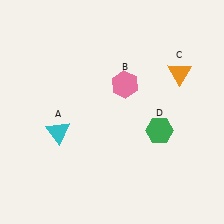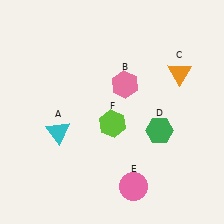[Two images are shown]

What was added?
A pink circle (E), a lime hexagon (F) were added in Image 2.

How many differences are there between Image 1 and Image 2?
There are 2 differences between the two images.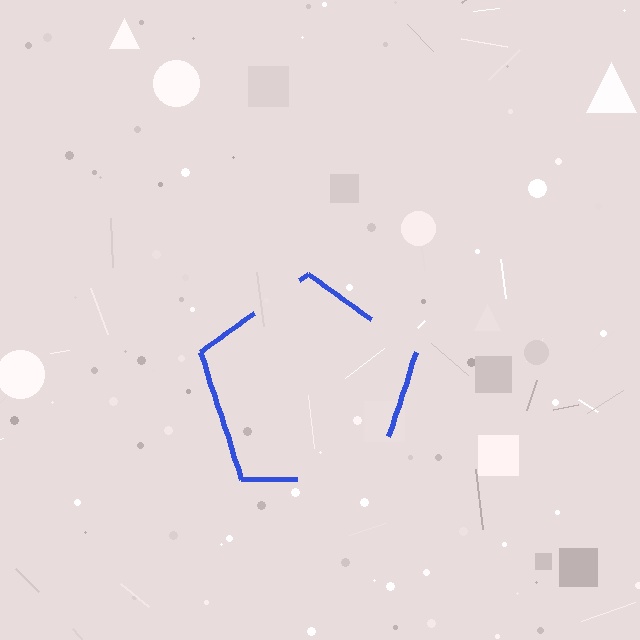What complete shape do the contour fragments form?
The contour fragments form a pentagon.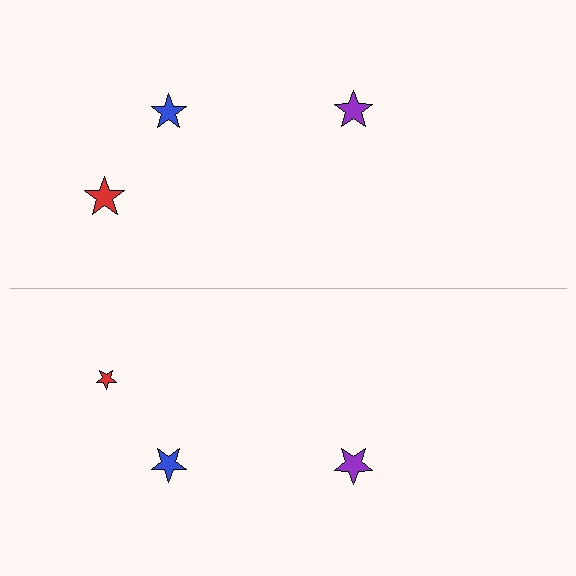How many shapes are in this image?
There are 6 shapes in this image.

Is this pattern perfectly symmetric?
No, the pattern is not perfectly symmetric. The red star on the bottom side has a different size than its mirror counterpart.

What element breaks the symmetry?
The red star on the bottom side has a different size than its mirror counterpart.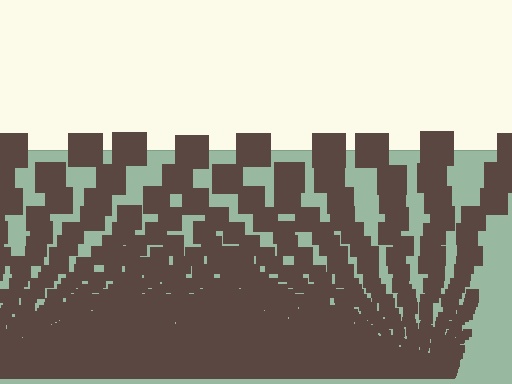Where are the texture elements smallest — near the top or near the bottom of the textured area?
Near the bottom.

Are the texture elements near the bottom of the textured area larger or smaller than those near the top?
Smaller. The gradient is inverted — elements near the bottom are smaller and denser.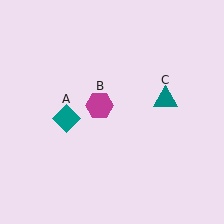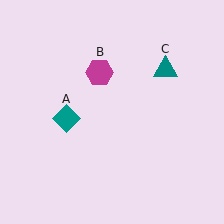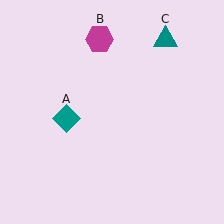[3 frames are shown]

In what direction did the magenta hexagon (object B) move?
The magenta hexagon (object B) moved up.